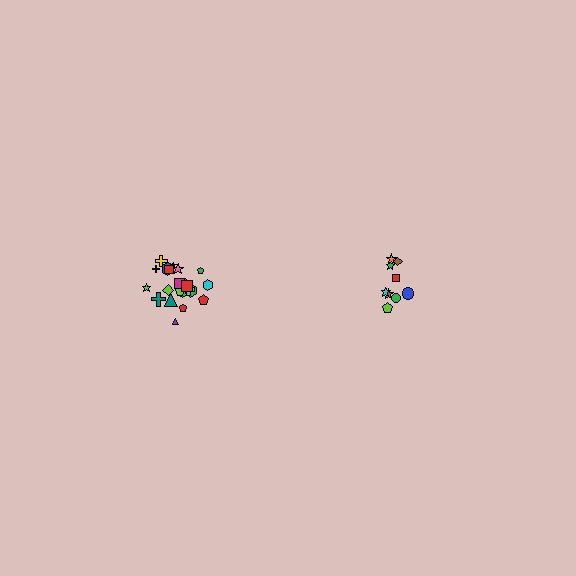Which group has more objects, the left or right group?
The left group.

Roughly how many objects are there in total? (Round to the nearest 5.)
Roughly 30 objects in total.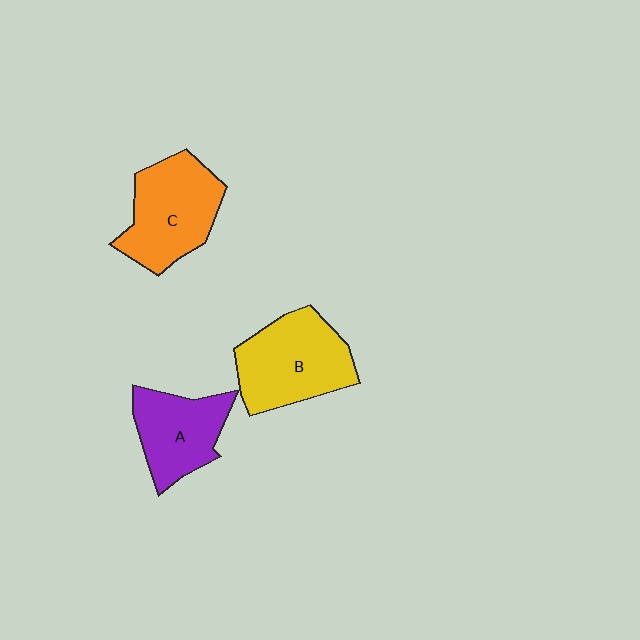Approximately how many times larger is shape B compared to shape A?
Approximately 1.3 times.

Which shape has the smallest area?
Shape A (purple).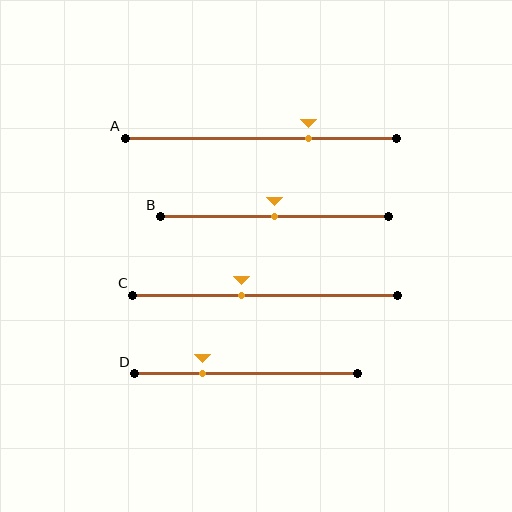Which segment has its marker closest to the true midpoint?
Segment B has its marker closest to the true midpoint.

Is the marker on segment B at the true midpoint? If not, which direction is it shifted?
Yes, the marker on segment B is at the true midpoint.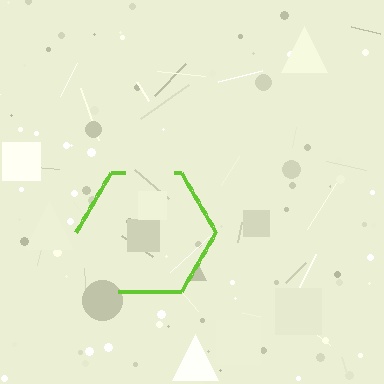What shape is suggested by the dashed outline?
The dashed outline suggests a hexagon.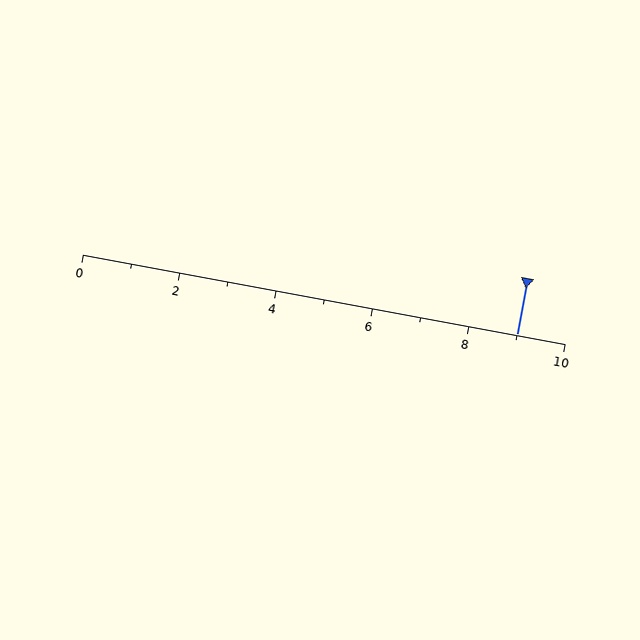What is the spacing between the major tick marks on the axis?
The major ticks are spaced 2 apart.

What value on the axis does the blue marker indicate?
The marker indicates approximately 9.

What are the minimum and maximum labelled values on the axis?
The axis runs from 0 to 10.